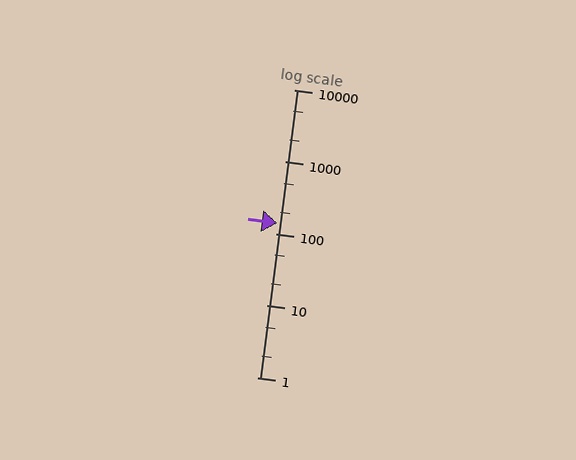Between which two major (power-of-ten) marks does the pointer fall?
The pointer is between 100 and 1000.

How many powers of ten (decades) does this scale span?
The scale spans 4 decades, from 1 to 10000.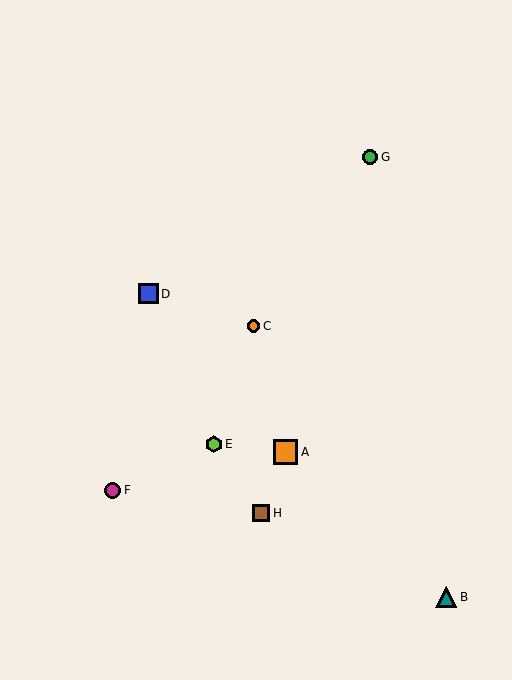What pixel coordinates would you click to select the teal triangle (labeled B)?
Click at (446, 597) to select the teal triangle B.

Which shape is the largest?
The orange square (labeled A) is the largest.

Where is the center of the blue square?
The center of the blue square is at (148, 294).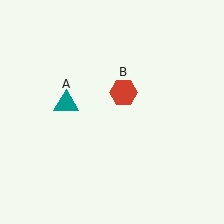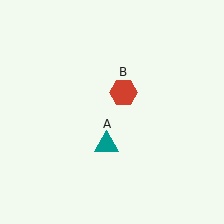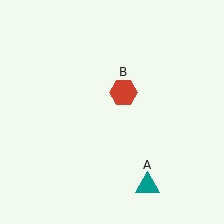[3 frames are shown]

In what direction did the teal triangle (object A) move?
The teal triangle (object A) moved down and to the right.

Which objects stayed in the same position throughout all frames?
Red hexagon (object B) remained stationary.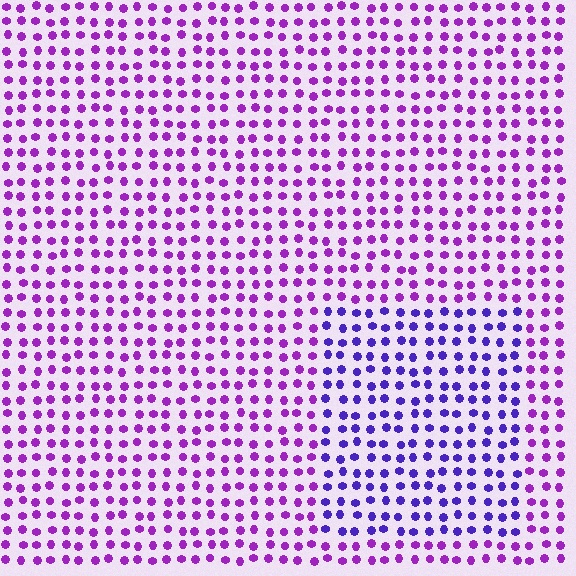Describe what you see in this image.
The image is filled with small purple elements in a uniform arrangement. A rectangle-shaped region is visible where the elements are tinted to a slightly different hue, forming a subtle color boundary.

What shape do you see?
I see a rectangle.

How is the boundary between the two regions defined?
The boundary is defined purely by a slight shift in hue (about 34 degrees). Spacing, size, and orientation are identical on both sides.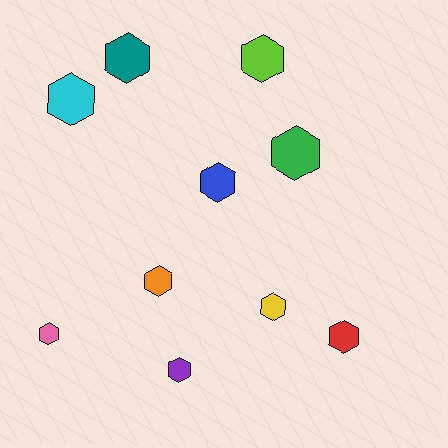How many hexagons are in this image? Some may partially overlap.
There are 10 hexagons.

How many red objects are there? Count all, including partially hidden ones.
There is 1 red object.